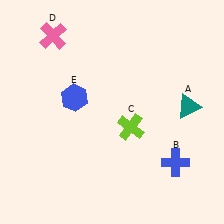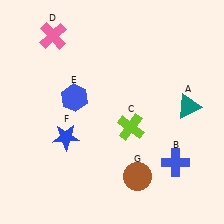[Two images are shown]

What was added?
A blue star (F), a brown circle (G) were added in Image 2.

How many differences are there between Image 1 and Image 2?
There are 2 differences between the two images.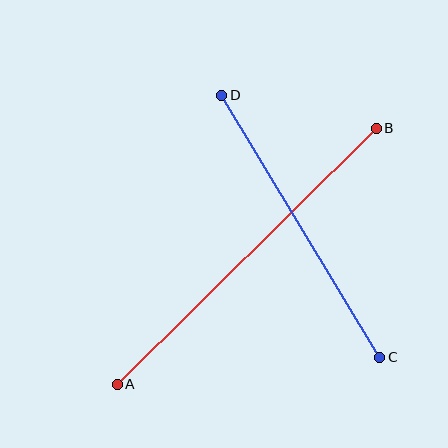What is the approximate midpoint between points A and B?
The midpoint is at approximately (247, 256) pixels.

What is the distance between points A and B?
The distance is approximately 364 pixels.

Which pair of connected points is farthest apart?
Points A and B are farthest apart.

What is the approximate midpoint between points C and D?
The midpoint is at approximately (301, 226) pixels.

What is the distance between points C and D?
The distance is approximately 306 pixels.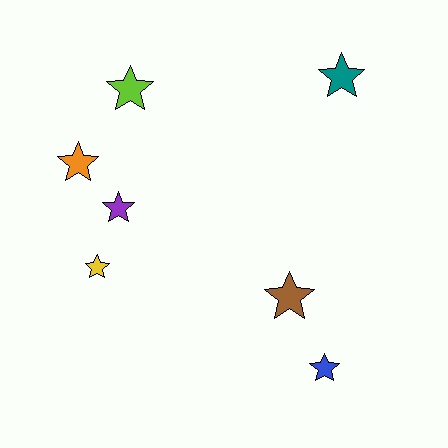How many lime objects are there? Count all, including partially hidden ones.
There is 1 lime object.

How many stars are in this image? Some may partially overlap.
There are 7 stars.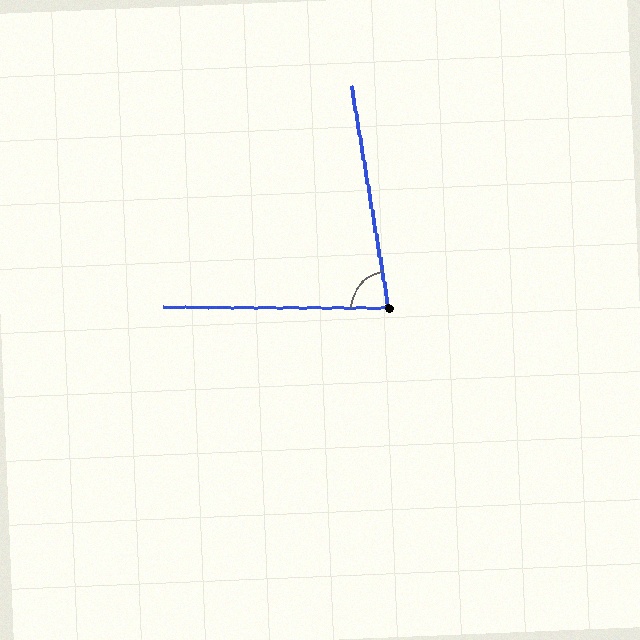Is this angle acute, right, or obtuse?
It is acute.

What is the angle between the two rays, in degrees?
Approximately 80 degrees.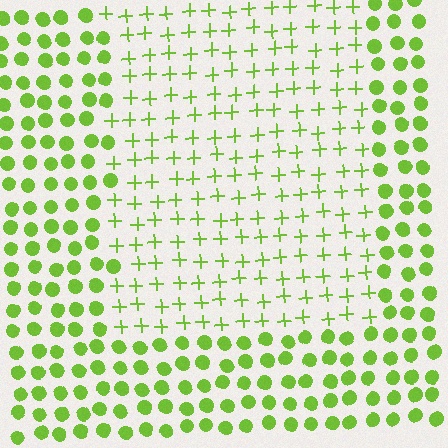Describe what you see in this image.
The image is filled with small lime elements arranged in a uniform grid. A rectangle-shaped region contains plus signs, while the surrounding area contains circles. The boundary is defined purely by the change in element shape.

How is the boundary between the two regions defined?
The boundary is defined by a change in element shape: plus signs inside vs. circles outside. All elements share the same color and spacing.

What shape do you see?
I see a rectangle.